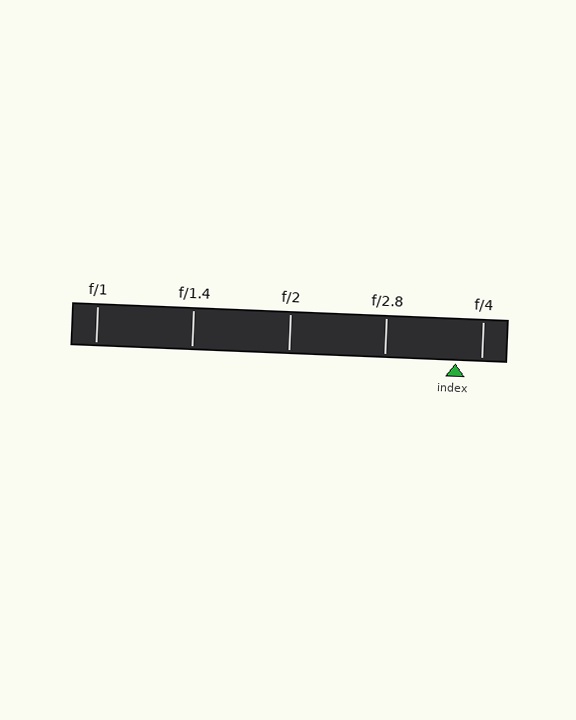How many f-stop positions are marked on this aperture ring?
There are 5 f-stop positions marked.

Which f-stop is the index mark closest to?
The index mark is closest to f/4.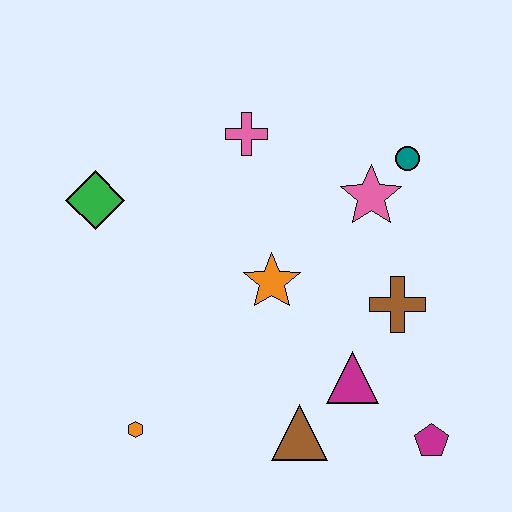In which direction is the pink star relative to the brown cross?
The pink star is above the brown cross.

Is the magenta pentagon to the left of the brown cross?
No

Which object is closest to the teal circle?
The pink star is closest to the teal circle.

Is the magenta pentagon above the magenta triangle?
No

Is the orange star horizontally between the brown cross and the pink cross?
Yes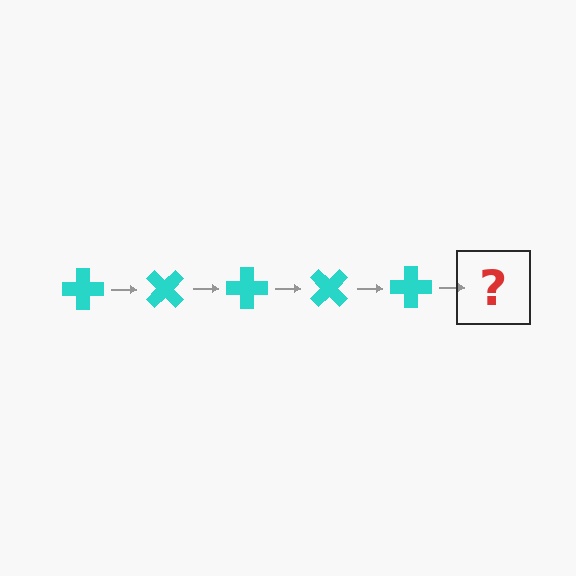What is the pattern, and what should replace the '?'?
The pattern is that the cross rotates 45 degrees each step. The '?' should be a cyan cross rotated 225 degrees.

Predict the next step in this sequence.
The next step is a cyan cross rotated 225 degrees.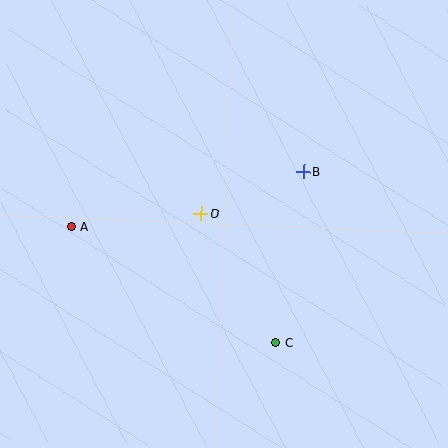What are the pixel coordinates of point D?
Point D is at (201, 213).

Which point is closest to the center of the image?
Point D at (201, 213) is closest to the center.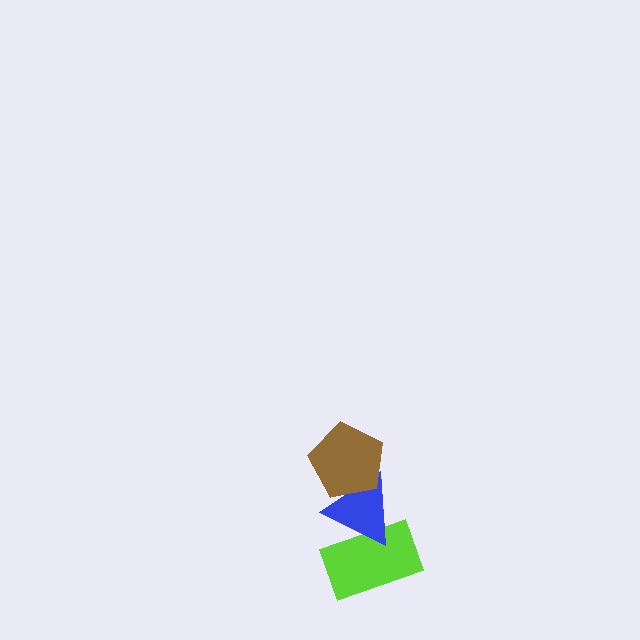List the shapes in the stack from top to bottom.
From top to bottom: the brown pentagon, the blue triangle, the lime rectangle.